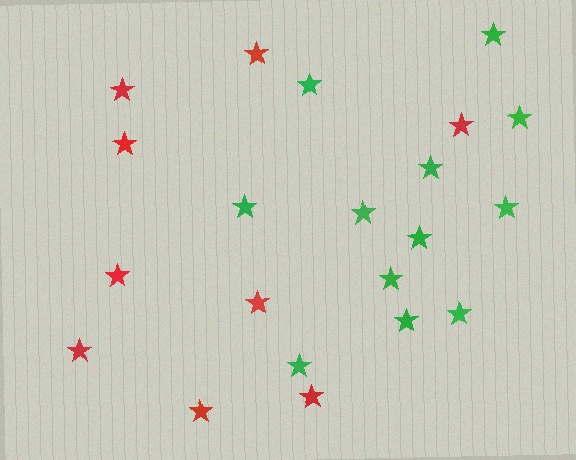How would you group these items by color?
There are 2 groups: one group of red stars (9) and one group of green stars (12).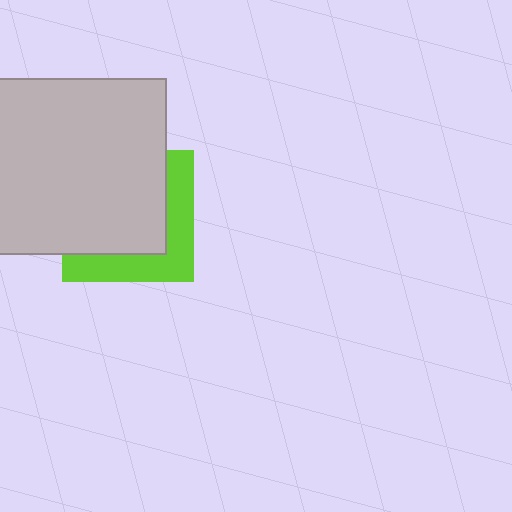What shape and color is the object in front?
The object in front is a light gray rectangle.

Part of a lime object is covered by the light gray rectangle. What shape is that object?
It is a square.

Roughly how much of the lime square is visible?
A small part of it is visible (roughly 36%).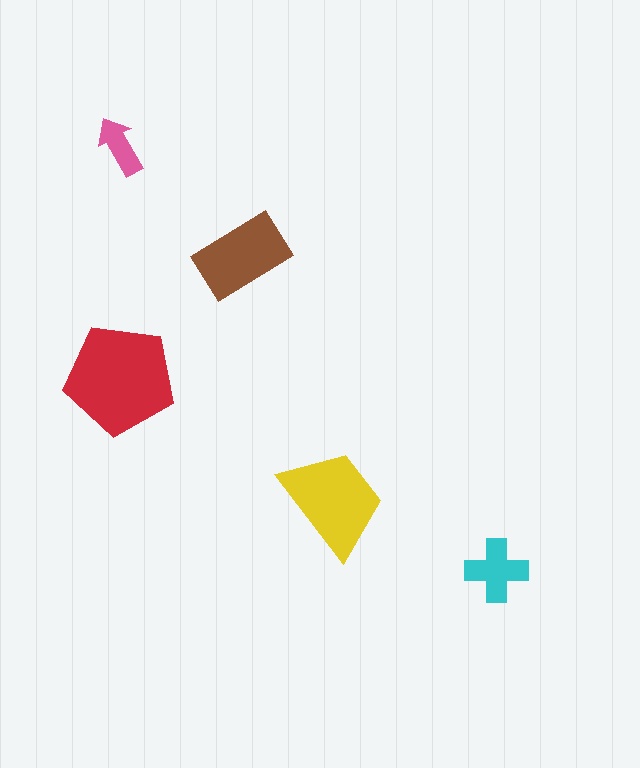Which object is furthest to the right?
The cyan cross is rightmost.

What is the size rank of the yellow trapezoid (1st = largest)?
2nd.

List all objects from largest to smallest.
The red pentagon, the yellow trapezoid, the brown rectangle, the cyan cross, the pink arrow.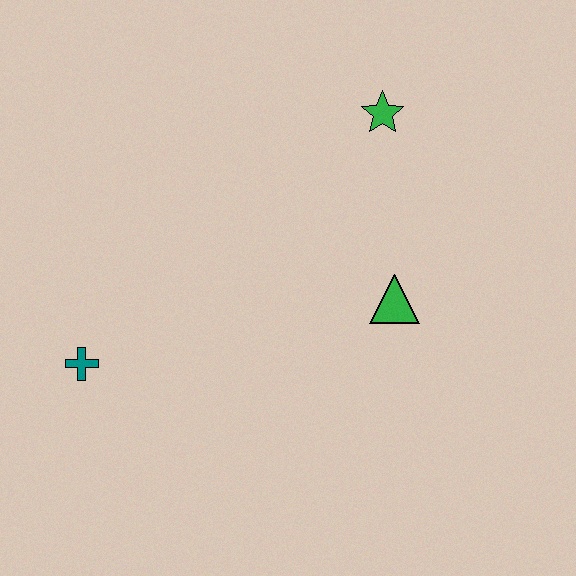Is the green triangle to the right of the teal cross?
Yes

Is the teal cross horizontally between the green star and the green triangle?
No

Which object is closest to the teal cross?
The green triangle is closest to the teal cross.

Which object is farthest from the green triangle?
The teal cross is farthest from the green triangle.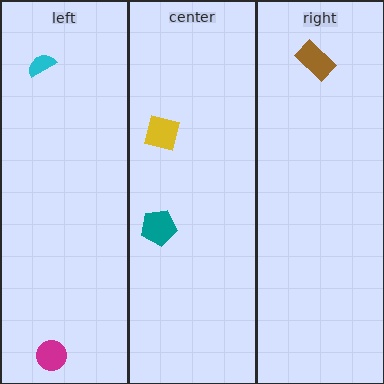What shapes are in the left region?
The magenta circle, the cyan semicircle.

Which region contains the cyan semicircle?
The left region.